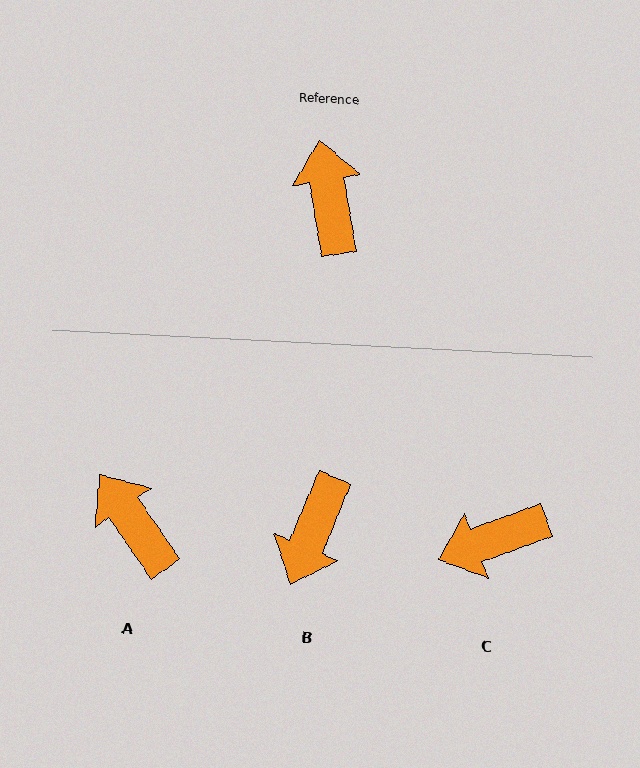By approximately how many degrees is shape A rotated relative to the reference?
Approximately 25 degrees counter-clockwise.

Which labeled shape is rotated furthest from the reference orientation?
B, about 147 degrees away.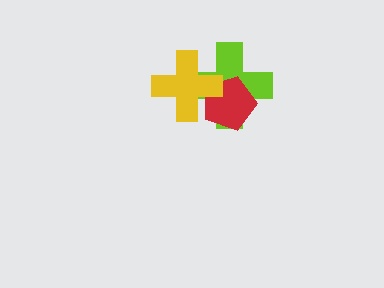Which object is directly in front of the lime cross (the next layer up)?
The red pentagon is directly in front of the lime cross.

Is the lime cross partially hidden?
Yes, it is partially covered by another shape.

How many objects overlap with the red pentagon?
2 objects overlap with the red pentagon.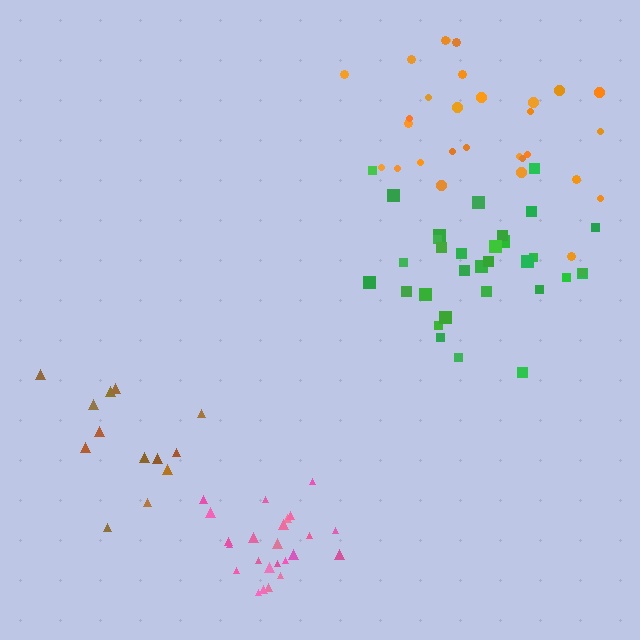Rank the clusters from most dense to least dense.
pink, green, brown, orange.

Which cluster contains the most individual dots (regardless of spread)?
Green (32).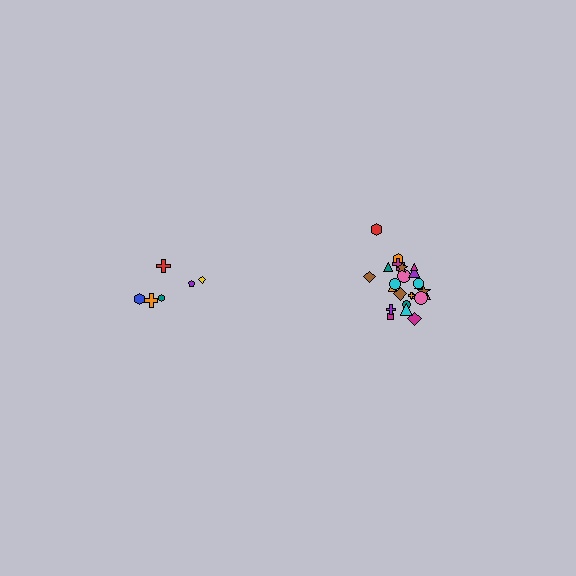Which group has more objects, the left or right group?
The right group.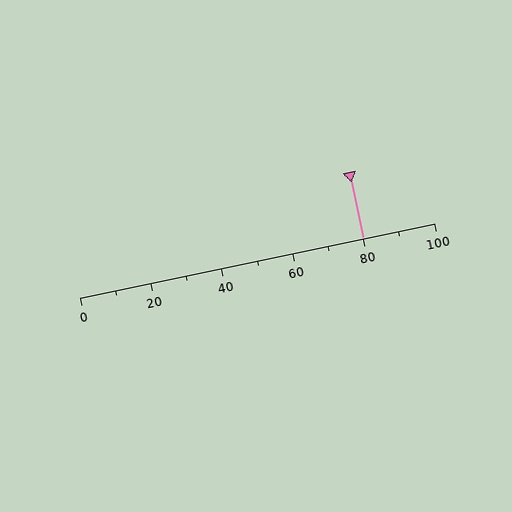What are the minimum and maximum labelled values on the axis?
The axis runs from 0 to 100.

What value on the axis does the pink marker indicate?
The marker indicates approximately 80.